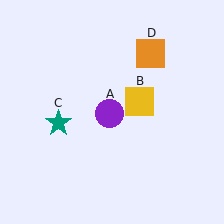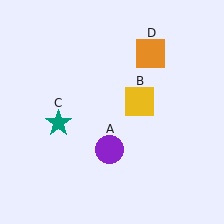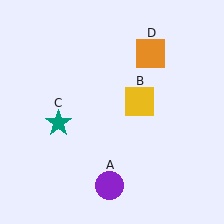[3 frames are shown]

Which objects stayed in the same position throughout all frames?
Yellow square (object B) and teal star (object C) and orange square (object D) remained stationary.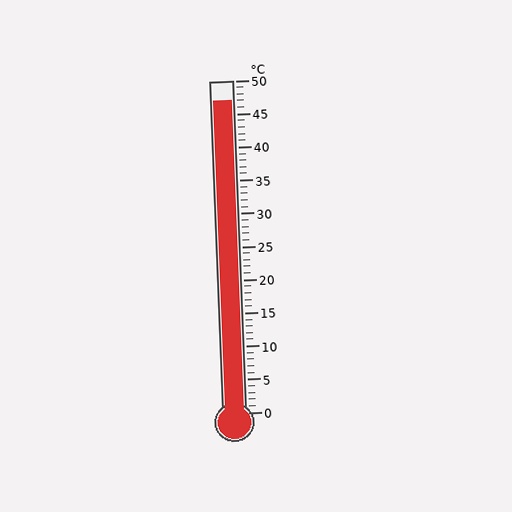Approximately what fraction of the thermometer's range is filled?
The thermometer is filled to approximately 95% of its range.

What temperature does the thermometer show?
The thermometer shows approximately 47°C.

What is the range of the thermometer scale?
The thermometer scale ranges from 0°C to 50°C.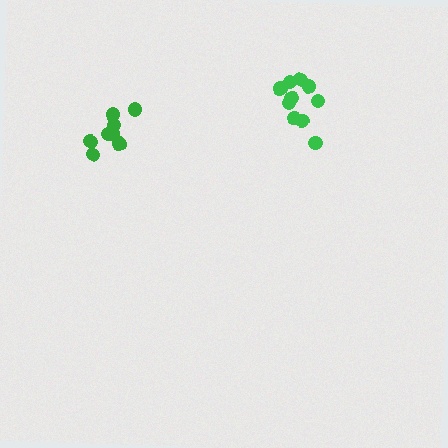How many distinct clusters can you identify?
There are 2 distinct clusters.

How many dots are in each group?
Group 1: 10 dots, Group 2: 8 dots (18 total).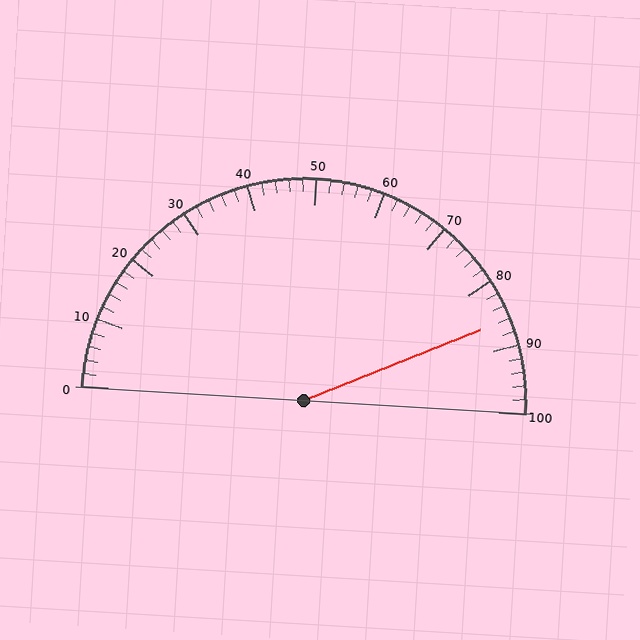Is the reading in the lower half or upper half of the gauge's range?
The reading is in the upper half of the range (0 to 100).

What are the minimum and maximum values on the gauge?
The gauge ranges from 0 to 100.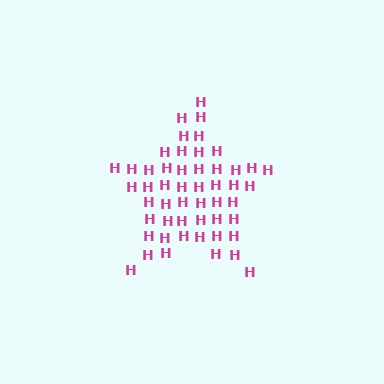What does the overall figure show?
The overall figure shows a star.